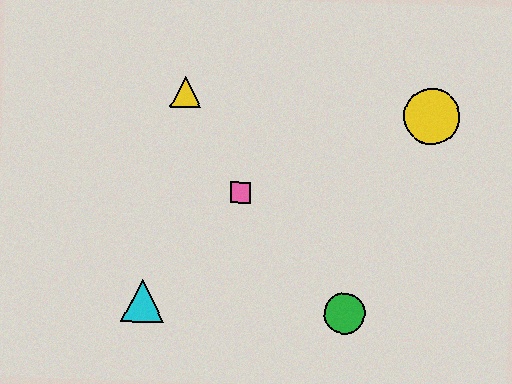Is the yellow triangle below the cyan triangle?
No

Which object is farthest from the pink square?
The yellow circle is farthest from the pink square.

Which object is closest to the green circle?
The pink square is closest to the green circle.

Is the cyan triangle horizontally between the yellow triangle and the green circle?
No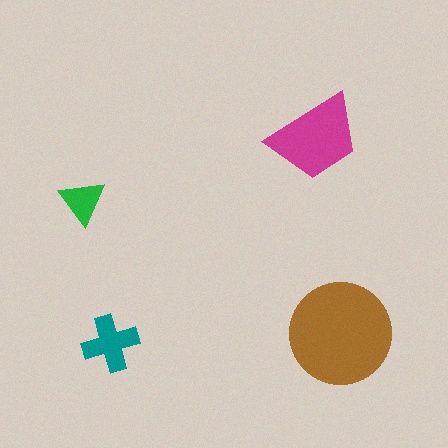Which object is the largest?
The brown circle.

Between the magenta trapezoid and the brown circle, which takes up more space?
The brown circle.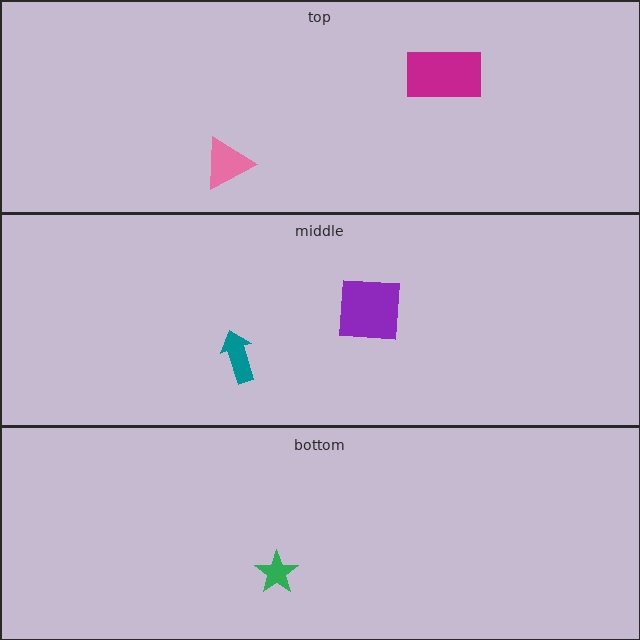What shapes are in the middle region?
The purple square, the teal arrow.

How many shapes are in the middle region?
2.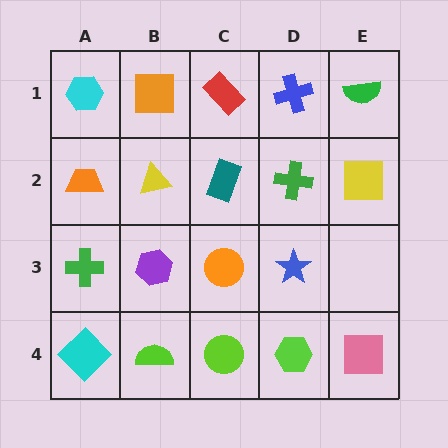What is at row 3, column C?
An orange circle.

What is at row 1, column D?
A blue cross.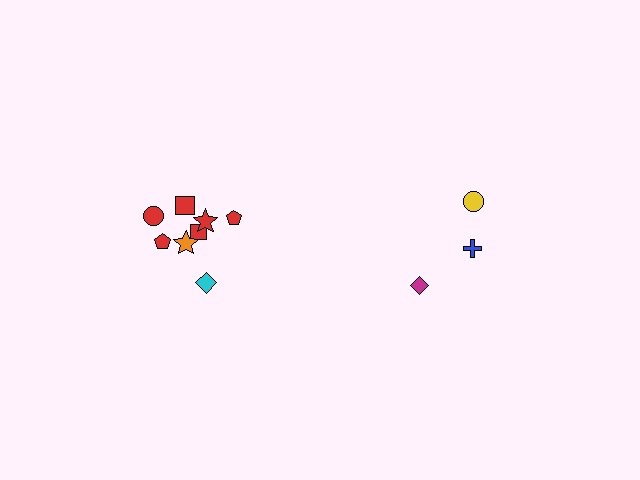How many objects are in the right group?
There are 3 objects.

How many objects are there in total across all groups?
There are 11 objects.